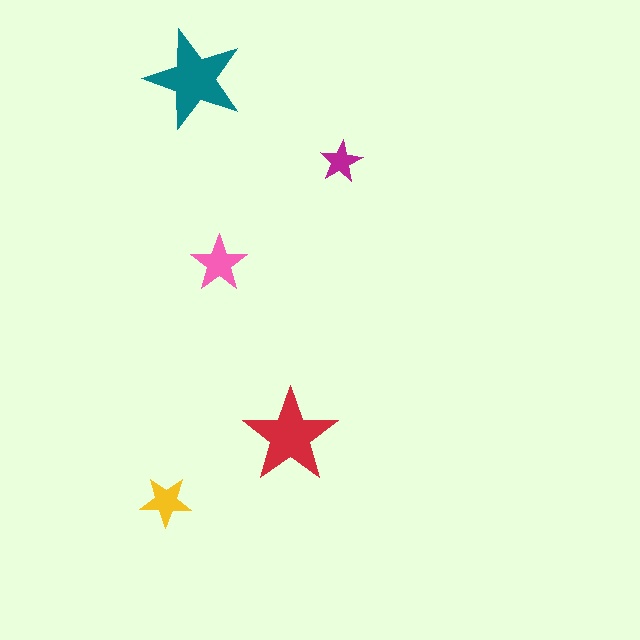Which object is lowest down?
The yellow star is bottommost.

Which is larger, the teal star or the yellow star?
The teal one.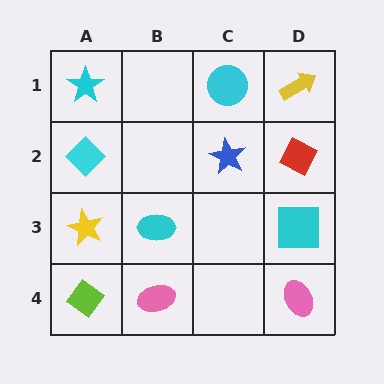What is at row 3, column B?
A cyan ellipse.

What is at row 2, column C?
A blue star.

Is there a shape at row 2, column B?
No, that cell is empty.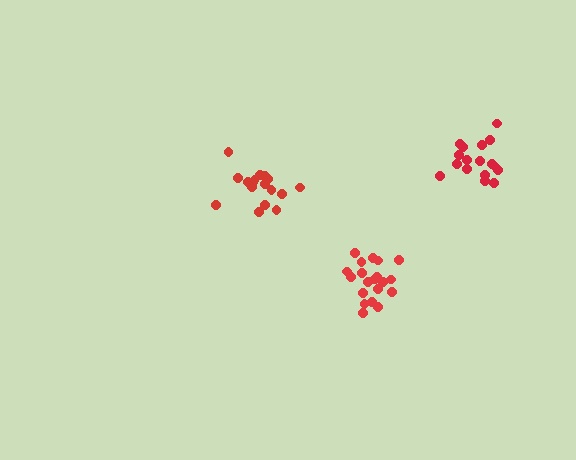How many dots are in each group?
Group 1: 17 dots, Group 2: 20 dots, Group 3: 17 dots (54 total).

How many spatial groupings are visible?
There are 3 spatial groupings.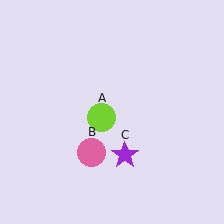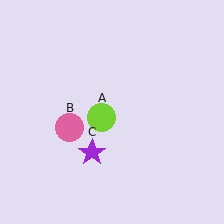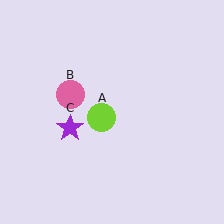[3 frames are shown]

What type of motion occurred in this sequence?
The pink circle (object B), purple star (object C) rotated clockwise around the center of the scene.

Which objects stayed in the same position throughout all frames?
Lime circle (object A) remained stationary.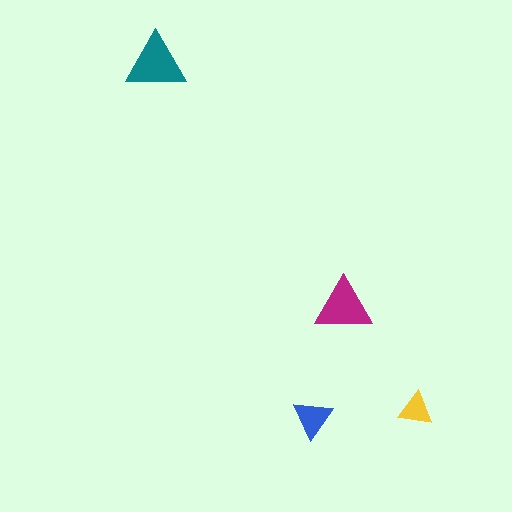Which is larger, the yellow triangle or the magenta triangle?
The magenta one.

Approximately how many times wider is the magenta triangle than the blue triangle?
About 1.5 times wider.